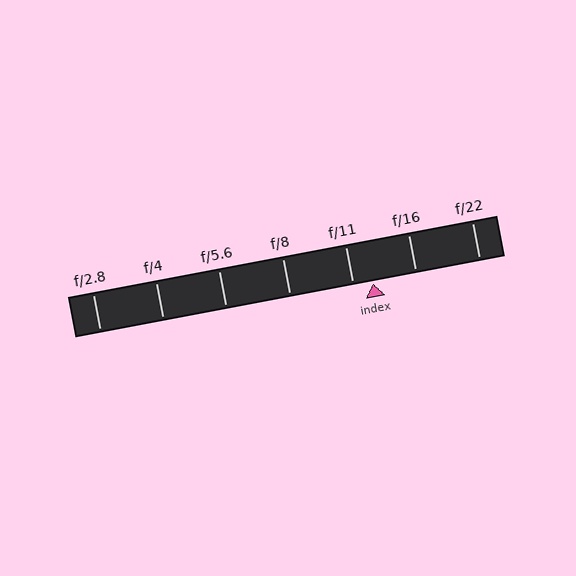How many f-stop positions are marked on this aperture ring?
There are 7 f-stop positions marked.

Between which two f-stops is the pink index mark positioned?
The index mark is between f/11 and f/16.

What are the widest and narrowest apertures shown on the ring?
The widest aperture shown is f/2.8 and the narrowest is f/22.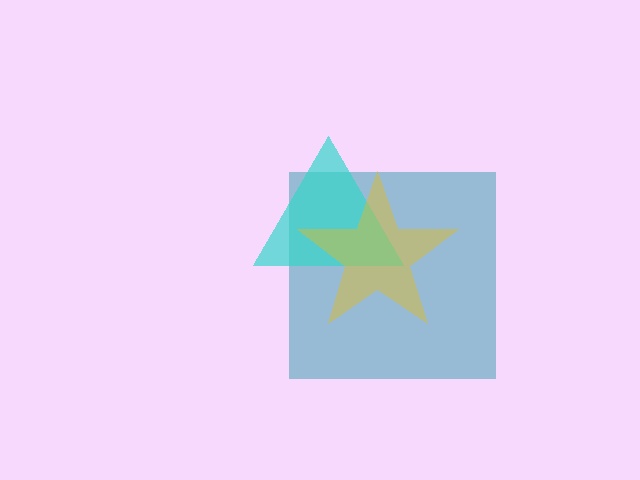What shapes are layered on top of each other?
The layered shapes are: a teal square, a cyan triangle, a yellow star.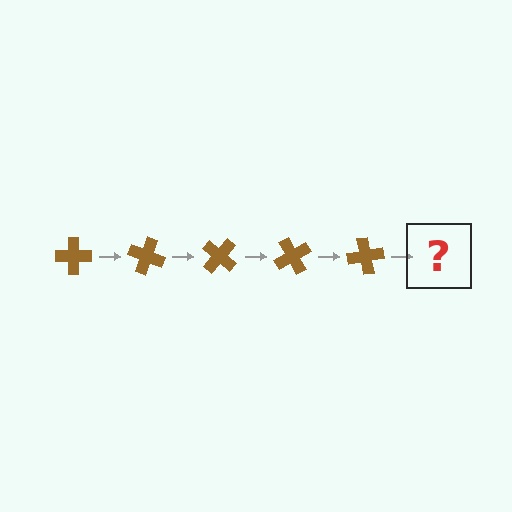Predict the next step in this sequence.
The next step is a brown cross rotated 100 degrees.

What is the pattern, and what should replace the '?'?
The pattern is that the cross rotates 20 degrees each step. The '?' should be a brown cross rotated 100 degrees.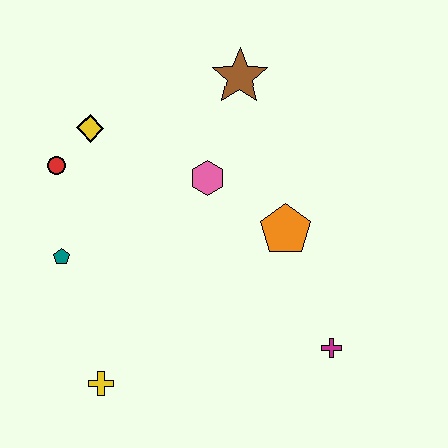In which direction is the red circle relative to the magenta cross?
The red circle is to the left of the magenta cross.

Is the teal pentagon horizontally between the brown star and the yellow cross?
No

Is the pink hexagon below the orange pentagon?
No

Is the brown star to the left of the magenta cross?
Yes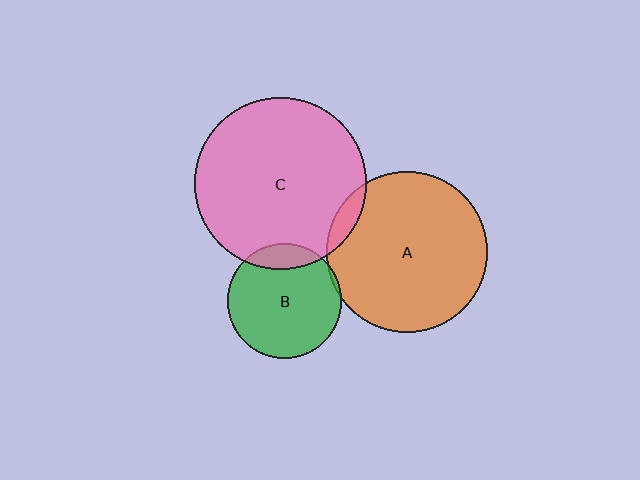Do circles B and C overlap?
Yes.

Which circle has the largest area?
Circle C (pink).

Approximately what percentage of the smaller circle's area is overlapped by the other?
Approximately 15%.